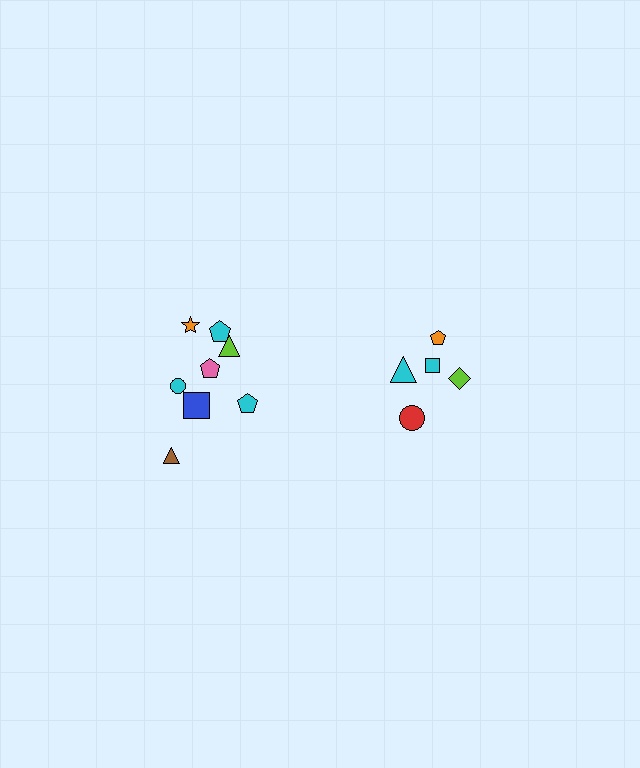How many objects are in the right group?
There are 5 objects.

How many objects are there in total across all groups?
There are 13 objects.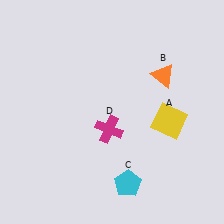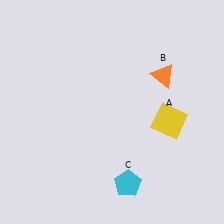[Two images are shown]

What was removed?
The magenta cross (D) was removed in Image 2.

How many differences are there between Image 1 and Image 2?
There is 1 difference between the two images.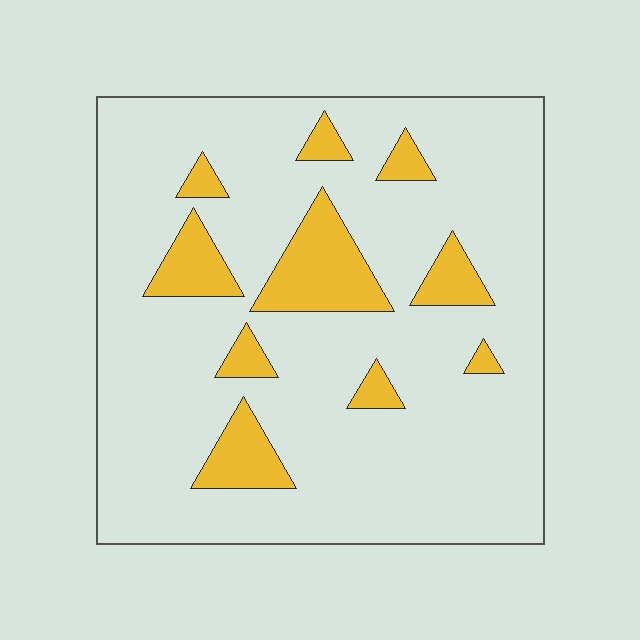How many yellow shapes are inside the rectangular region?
10.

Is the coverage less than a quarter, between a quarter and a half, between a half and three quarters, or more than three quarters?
Less than a quarter.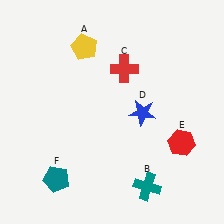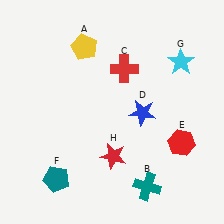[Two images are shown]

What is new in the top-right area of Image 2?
A cyan star (G) was added in the top-right area of Image 2.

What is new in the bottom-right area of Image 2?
A red star (H) was added in the bottom-right area of Image 2.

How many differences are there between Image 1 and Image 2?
There are 2 differences between the two images.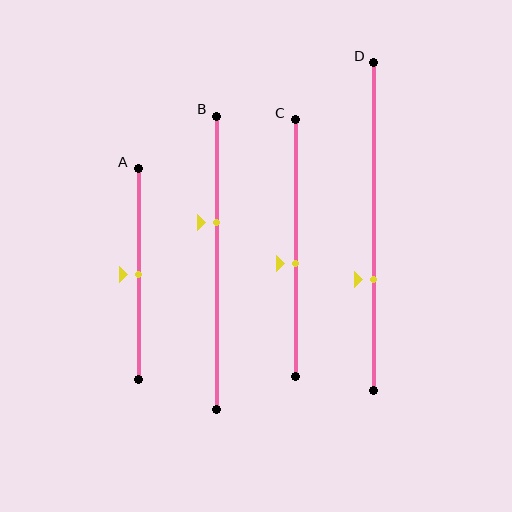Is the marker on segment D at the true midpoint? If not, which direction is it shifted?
No, the marker on segment D is shifted downward by about 16% of the segment length.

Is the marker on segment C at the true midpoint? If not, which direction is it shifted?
No, the marker on segment C is shifted downward by about 6% of the segment length.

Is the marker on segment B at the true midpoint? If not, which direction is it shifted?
No, the marker on segment B is shifted upward by about 14% of the segment length.